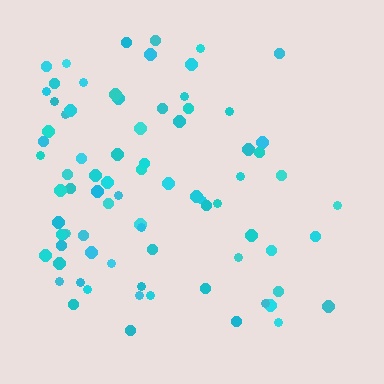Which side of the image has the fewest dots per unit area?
The right.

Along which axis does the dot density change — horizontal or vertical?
Horizontal.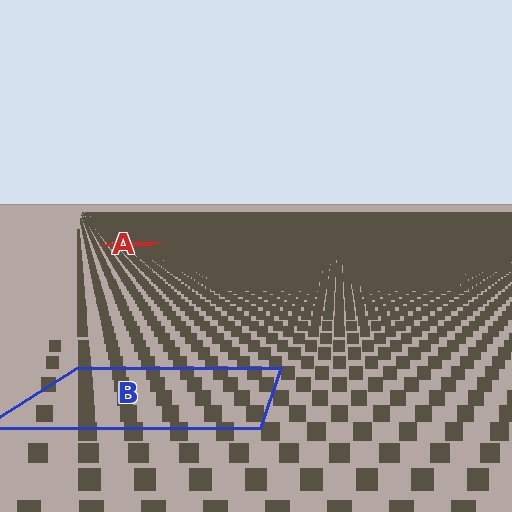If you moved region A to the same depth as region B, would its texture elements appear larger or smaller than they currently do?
They would appear larger. At a closer depth, the same texture elements are projected at a bigger on-screen size.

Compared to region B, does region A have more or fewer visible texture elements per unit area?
Region A has more texture elements per unit area — they are packed more densely because it is farther away.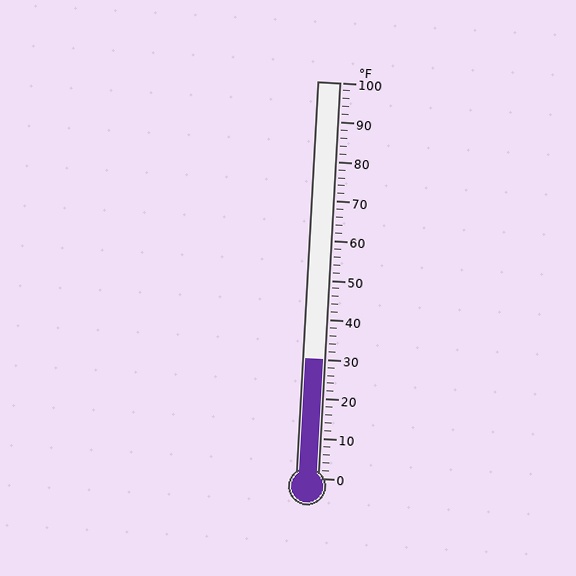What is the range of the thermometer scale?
The thermometer scale ranges from 0°F to 100°F.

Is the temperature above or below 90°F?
The temperature is below 90°F.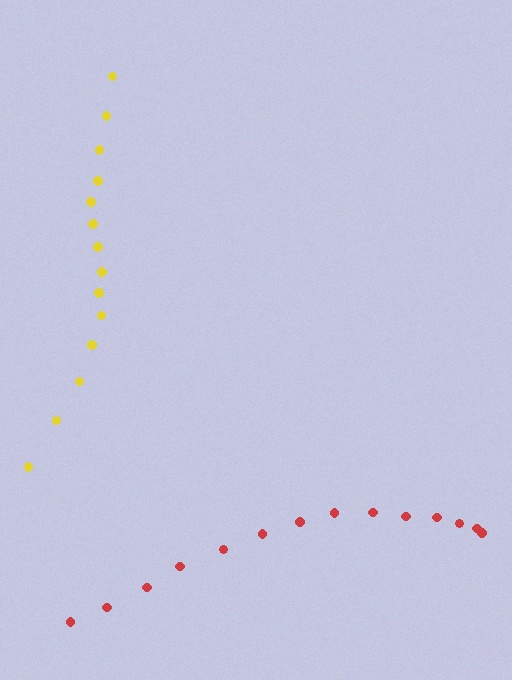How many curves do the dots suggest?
There are 2 distinct paths.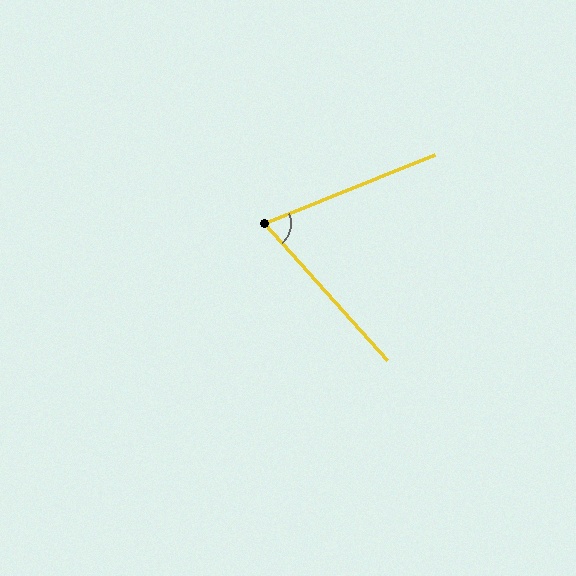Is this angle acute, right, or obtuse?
It is acute.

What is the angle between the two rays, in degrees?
Approximately 70 degrees.